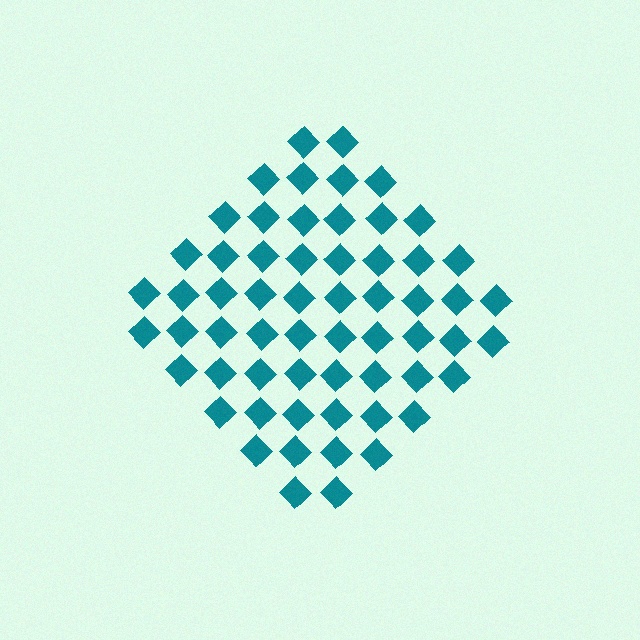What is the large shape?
The large shape is a diamond.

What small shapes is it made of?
It is made of small diamonds.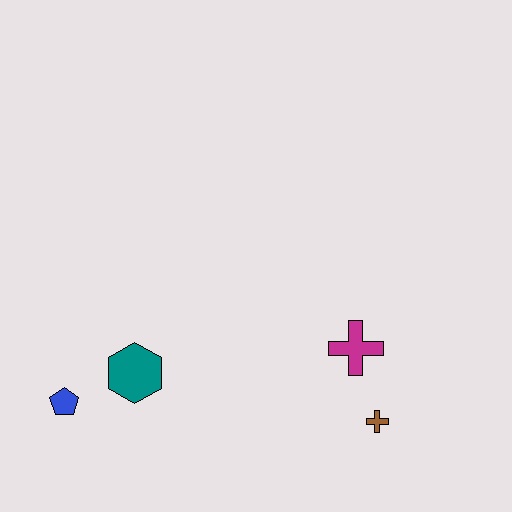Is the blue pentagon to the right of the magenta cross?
No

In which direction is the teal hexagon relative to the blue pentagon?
The teal hexagon is to the right of the blue pentagon.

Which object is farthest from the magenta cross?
The blue pentagon is farthest from the magenta cross.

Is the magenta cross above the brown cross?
Yes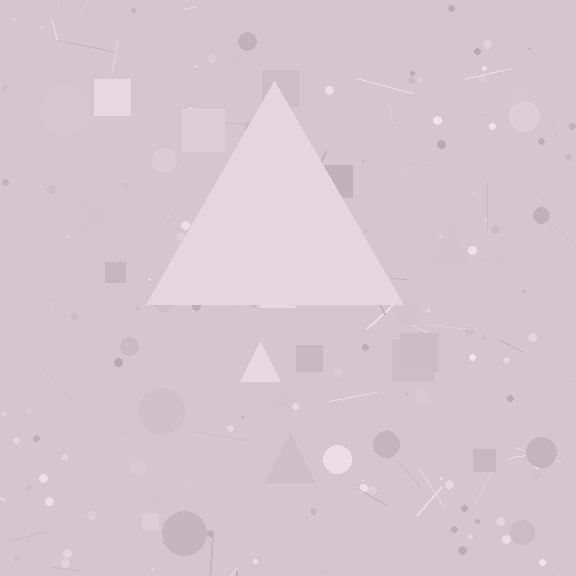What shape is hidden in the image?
A triangle is hidden in the image.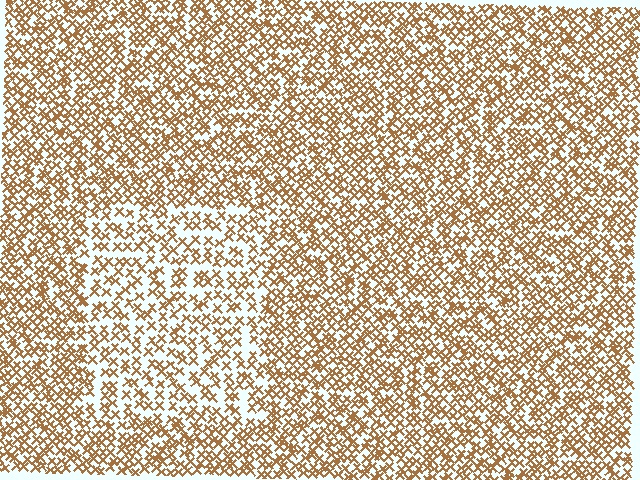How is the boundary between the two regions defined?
The boundary is defined by a change in element density (approximately 1.7x ratio). All elements are the same color, size, and shape.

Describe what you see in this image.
The image contains small brown elements arranged at two different densities. A rectangle-shaped region is visible where the elements are less densely packed than the surrounding area.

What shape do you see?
I see a rectangle.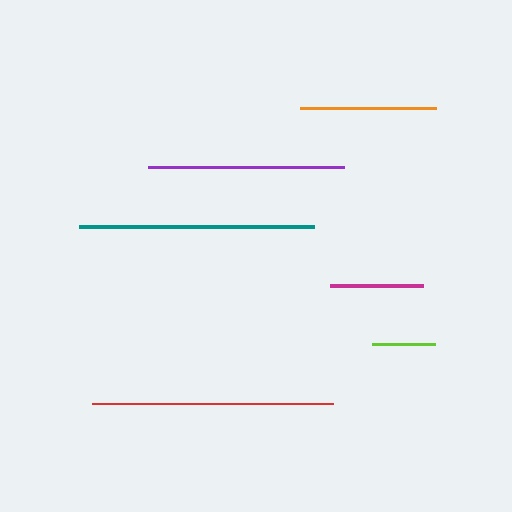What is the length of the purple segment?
The purple segment is approximately 196 pixels long.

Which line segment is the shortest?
The lime line is the shortest at approximately 63 pixels.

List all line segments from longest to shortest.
From longest to shortest: red, teal, purple, orange, magenta, lime.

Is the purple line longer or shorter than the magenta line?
The purple line is longer than the magenta line.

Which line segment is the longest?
The red line is the longest at approximately 241 pixels.